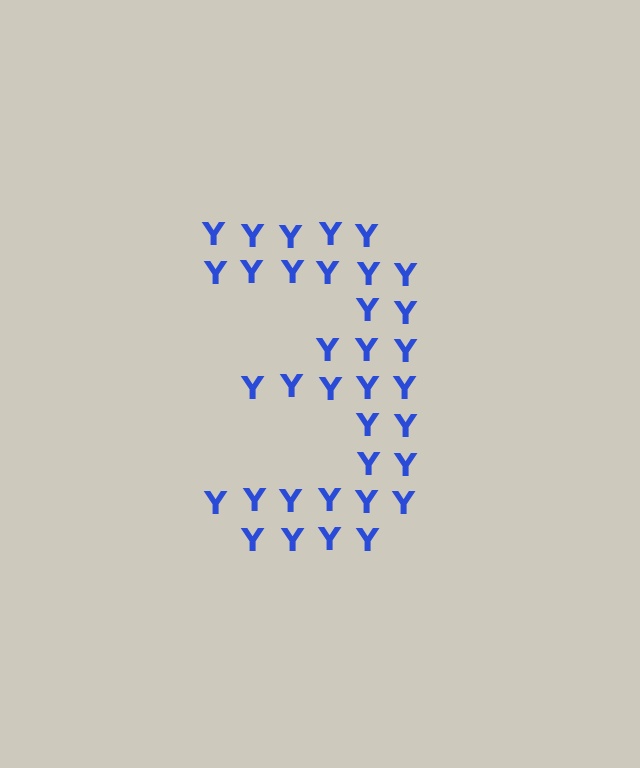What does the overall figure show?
The overall figure shows the digit 3.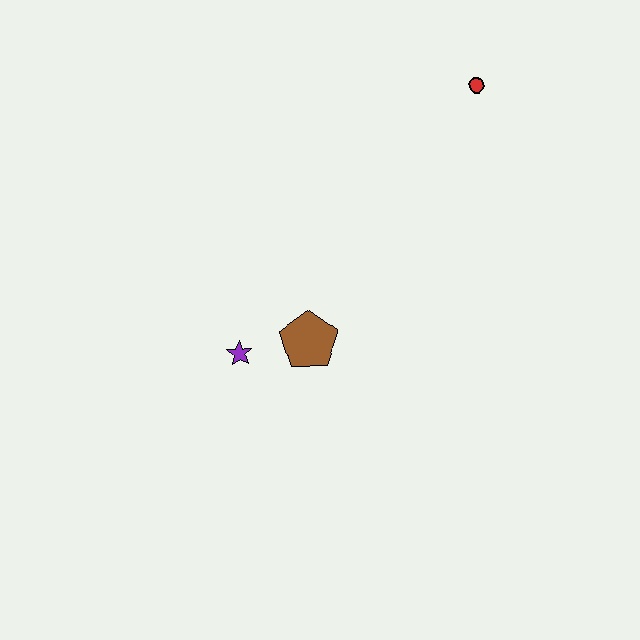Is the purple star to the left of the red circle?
Yes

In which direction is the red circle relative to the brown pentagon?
The red circle is above the brown pentagon.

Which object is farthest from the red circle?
The purple star is farthest from the red circle.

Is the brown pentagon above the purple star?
Yes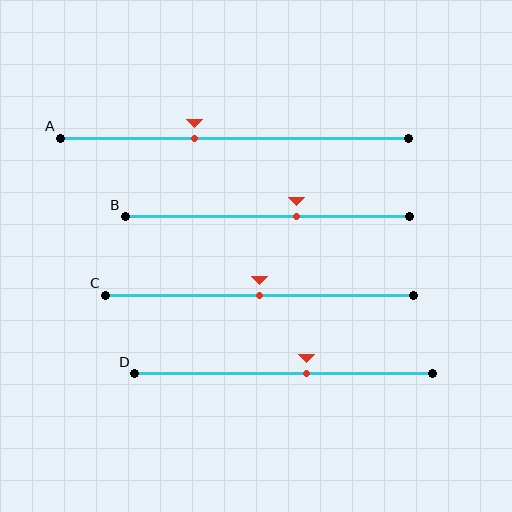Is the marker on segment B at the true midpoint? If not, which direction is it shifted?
No, the marker on segment B is shifted to the right by about 10% of the segment length.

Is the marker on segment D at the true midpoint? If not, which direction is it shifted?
No, the marker on segment D is shifted to the right by about 8% of the segment length.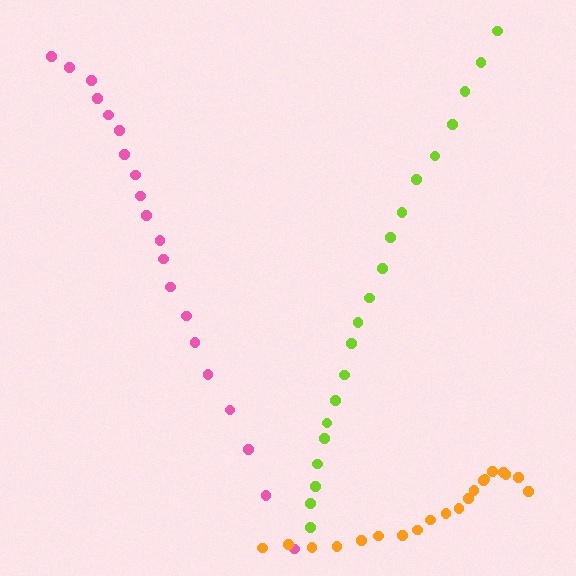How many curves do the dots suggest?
There are 3 distinct paths.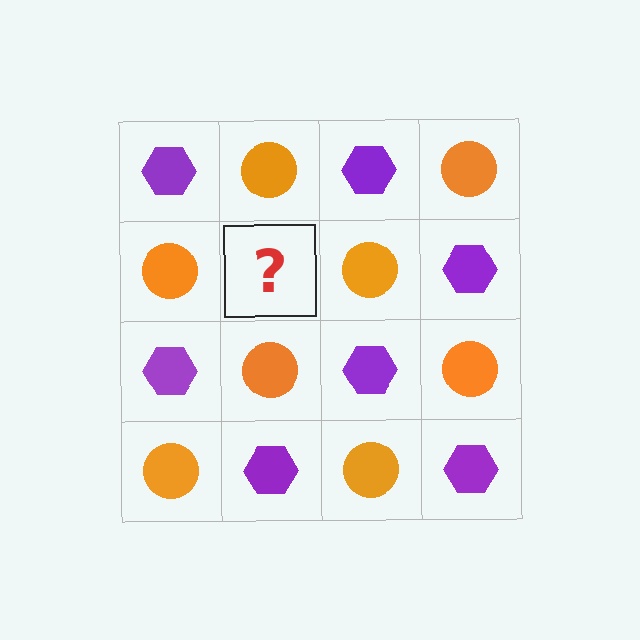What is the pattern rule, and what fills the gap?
The rule is that it alternates purple hexagon and orange circle in a checkerboard pattern. The gap should be filled with a purple hexagon.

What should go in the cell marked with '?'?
The missing cell should contain a purple hexagon.